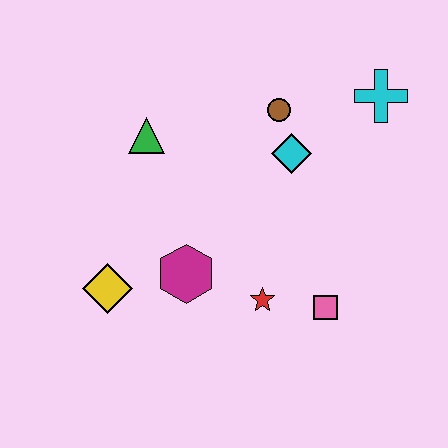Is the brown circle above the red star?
Yes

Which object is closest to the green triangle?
The brown circle is closest to the green triangle.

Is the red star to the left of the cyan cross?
Yes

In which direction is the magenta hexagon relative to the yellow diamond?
The magenta hexagon is to the right of the yellow diamond.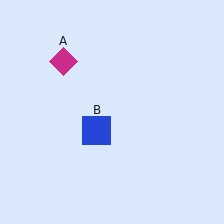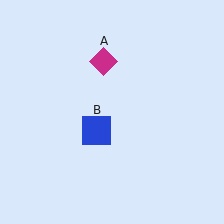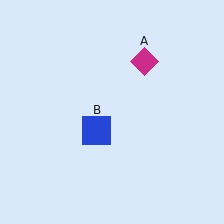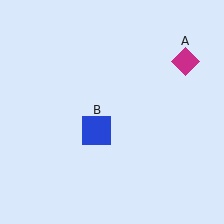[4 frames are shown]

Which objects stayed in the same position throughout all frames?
Blue square (object B) remained stationary.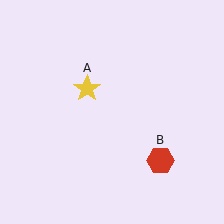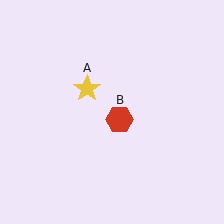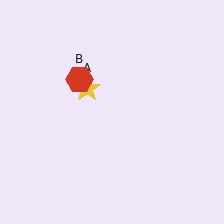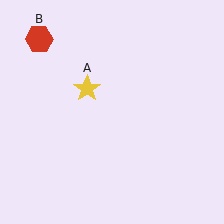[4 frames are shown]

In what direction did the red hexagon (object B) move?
The red hexagon (object B) moved up and to the left.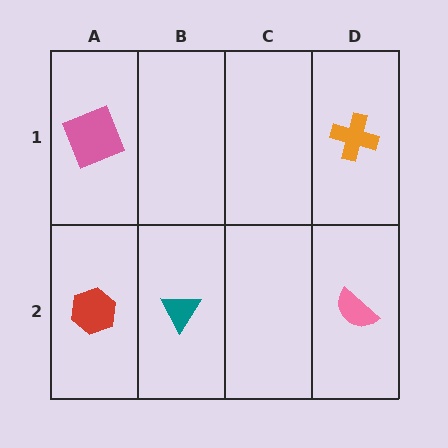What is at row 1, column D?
An orange cross.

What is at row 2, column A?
A red hexagon.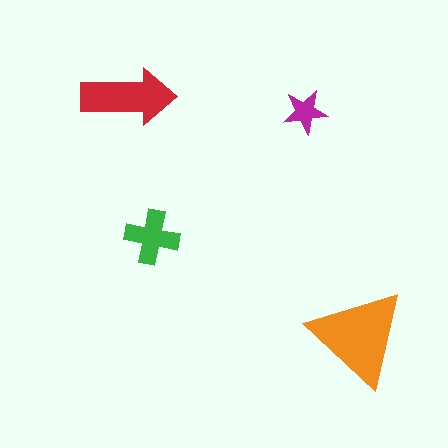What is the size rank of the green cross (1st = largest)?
3rd.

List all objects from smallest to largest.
The magenta star, the green cross, the red arrow, the orange triangle.